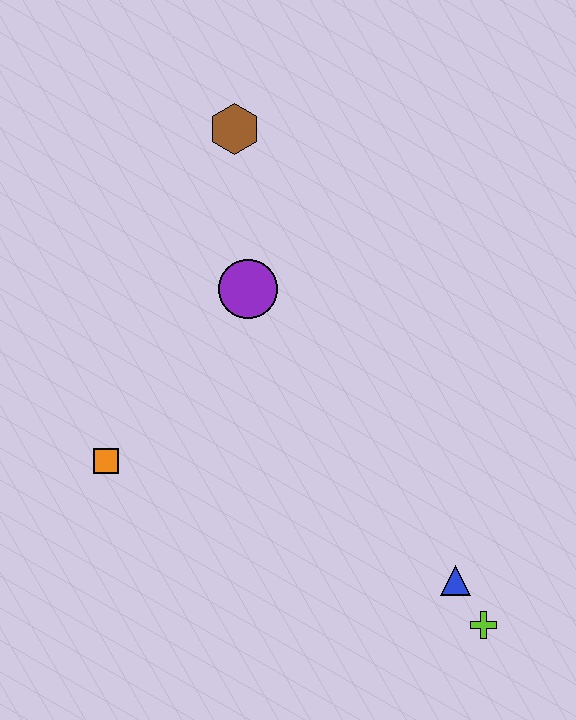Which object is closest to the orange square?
The purple circle is closest to the orange square.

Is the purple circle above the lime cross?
Yes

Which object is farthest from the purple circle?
The lime cross is farthest from the purple circle.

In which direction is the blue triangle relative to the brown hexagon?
The blue triangle is below the brown hexagon.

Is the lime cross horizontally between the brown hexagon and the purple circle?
No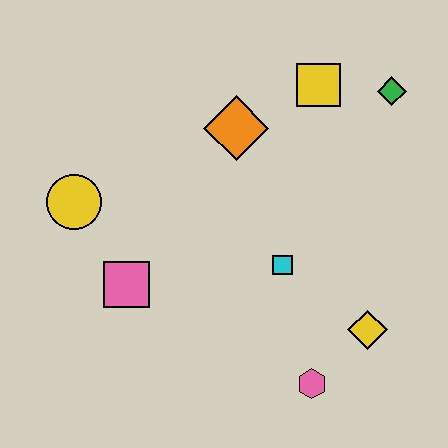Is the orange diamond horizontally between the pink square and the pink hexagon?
Yes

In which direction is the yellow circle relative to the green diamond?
The yellow circle is to the left of the green diamond.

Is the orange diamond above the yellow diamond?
Yes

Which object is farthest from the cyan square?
The yellow circle is farthest from the cyan square.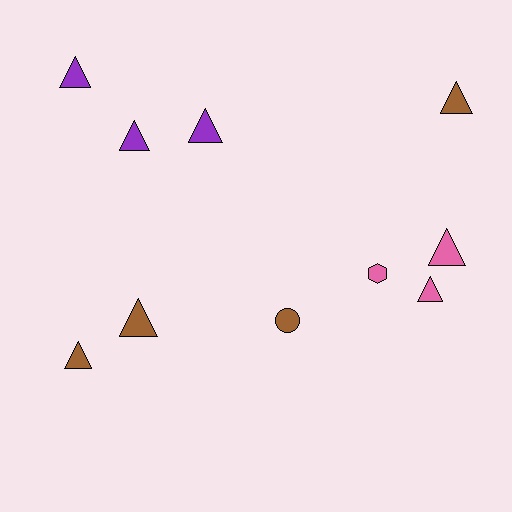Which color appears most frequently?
Brown, with 4 objects.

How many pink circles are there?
There are no pink circles.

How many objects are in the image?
There are 10 objects.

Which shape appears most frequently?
Triangle, with 8 objects.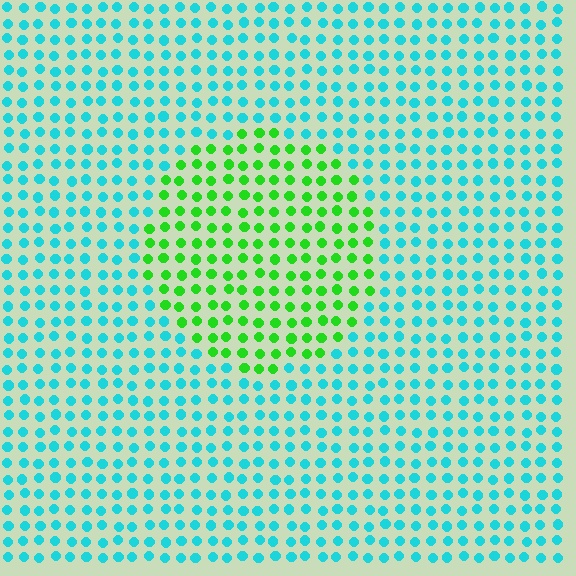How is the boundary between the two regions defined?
The boundary is defined purely by a slight shift in hue (about 63 degrees). Spacing, size, and orientation are identical on both sides.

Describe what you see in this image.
The image is filled with small cyan elements in a uniform arrangement. A circle-shaped region is visible where the elements are tinted to a slightly different hue, forming a subtle color boundary.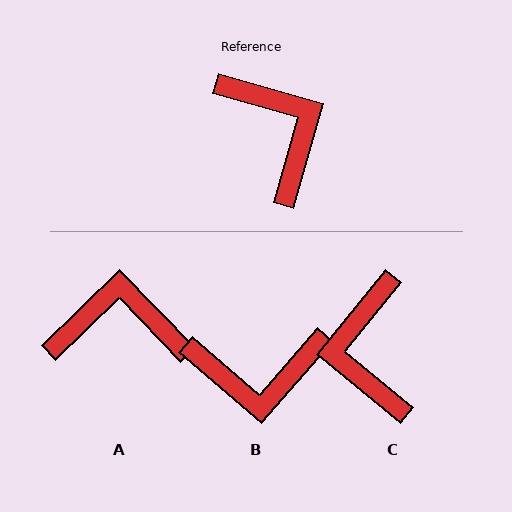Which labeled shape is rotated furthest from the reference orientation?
C, about 157 degrees away.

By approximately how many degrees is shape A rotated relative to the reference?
Approximately 60 degrees counter-clockwise.